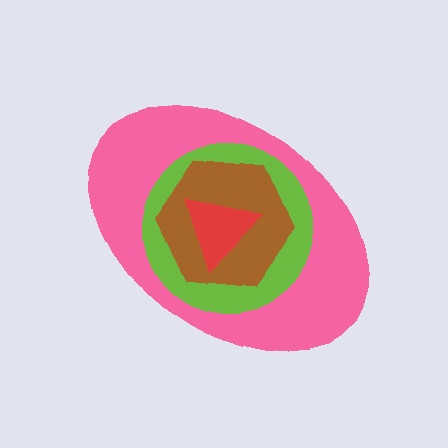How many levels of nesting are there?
4.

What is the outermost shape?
The pink ellipse.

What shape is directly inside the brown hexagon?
The red triangle.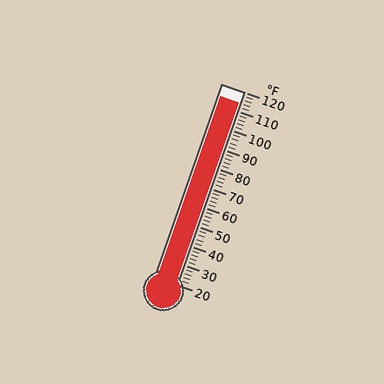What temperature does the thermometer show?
The thermometer shows approximately 114°F.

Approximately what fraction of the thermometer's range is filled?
The thermometer is filled to approximately 95% of its range.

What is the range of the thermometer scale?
The thermometer scale ranges from 20°F to 120°F.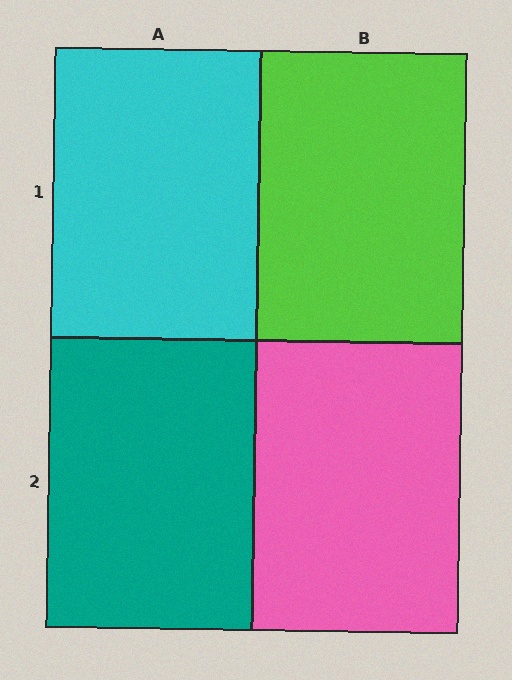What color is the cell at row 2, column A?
Teal.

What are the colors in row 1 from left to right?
Cyan, lime.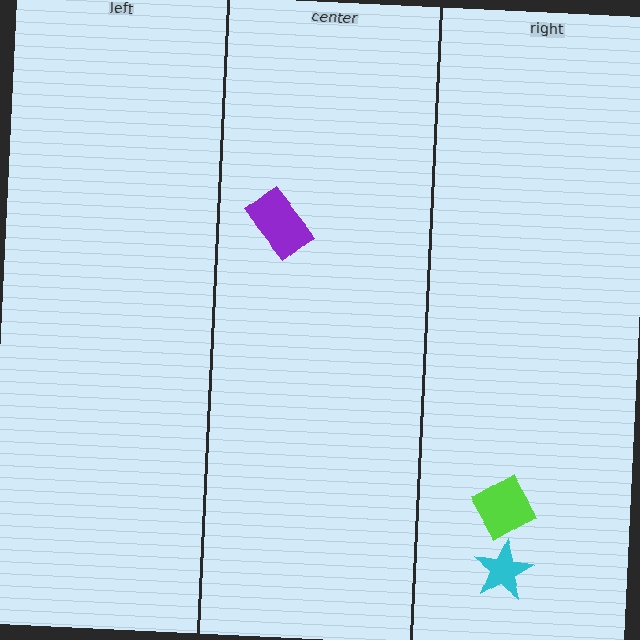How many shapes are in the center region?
1.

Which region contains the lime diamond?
The right region.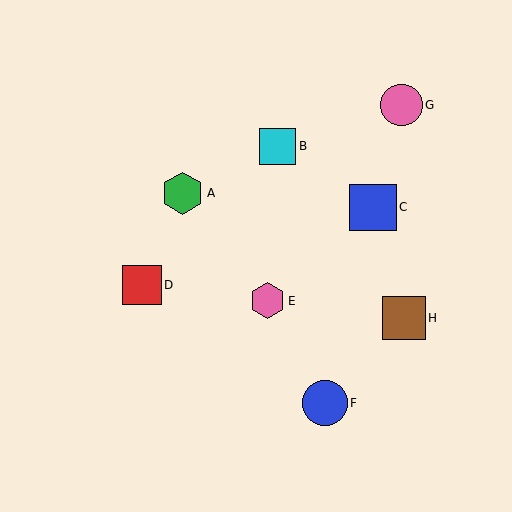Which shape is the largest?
The blue square (labeled C) is the largest.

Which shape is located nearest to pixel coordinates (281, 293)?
The pink hexagon (labeled E) at (267, 301) is nearest to that location.